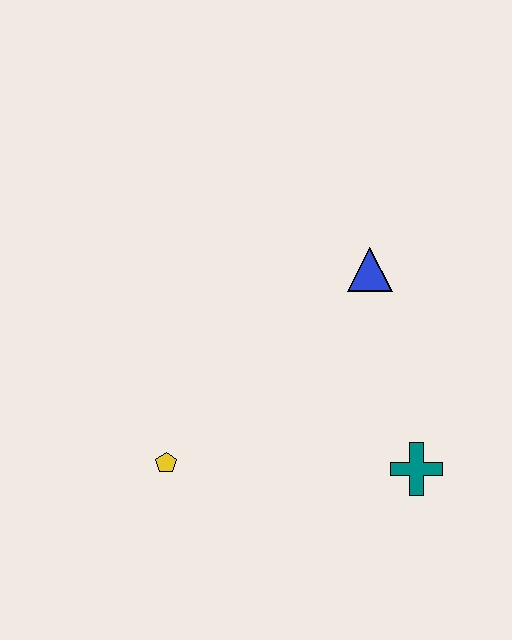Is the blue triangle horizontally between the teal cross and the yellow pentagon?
Yes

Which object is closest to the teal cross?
The blue triangle is closest to the teal cross.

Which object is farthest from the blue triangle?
The yellow pentagon is farthest from the blue triangle.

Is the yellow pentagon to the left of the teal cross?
Yes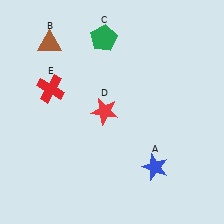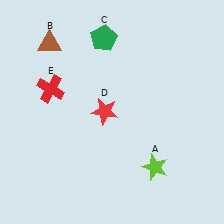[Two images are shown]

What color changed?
The star (A) changed from blue in Image 1 to lime in Image 2.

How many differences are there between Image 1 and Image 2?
There is 1 difference between the two images.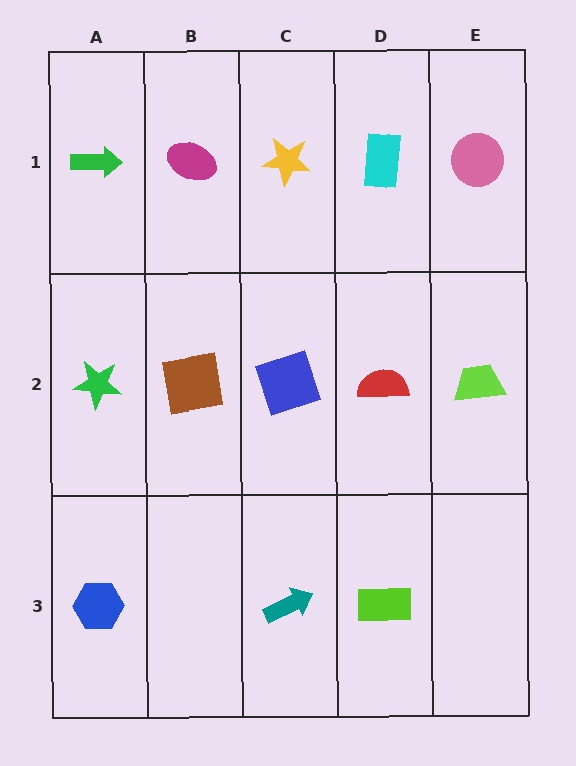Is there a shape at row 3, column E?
No, that cell is empty.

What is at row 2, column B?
A brown square.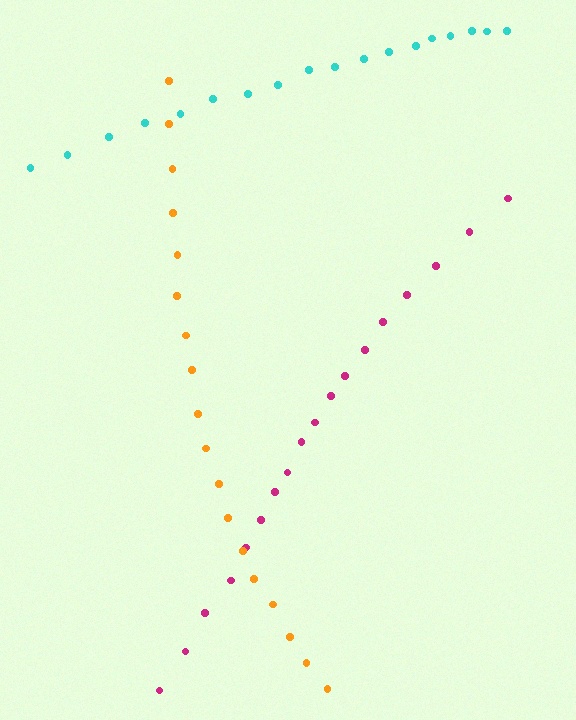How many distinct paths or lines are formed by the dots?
There are 3 distinct paths.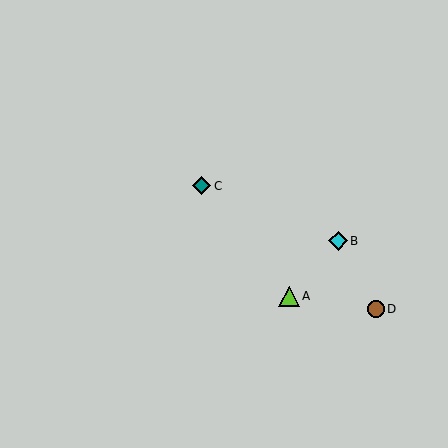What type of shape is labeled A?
Shape A is a lime triangle.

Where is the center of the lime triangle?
The center of the lime triangle is at (289, 296).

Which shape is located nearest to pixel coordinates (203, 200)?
The teal diamond (labeled C) at (202, 186) is nearest to that location.